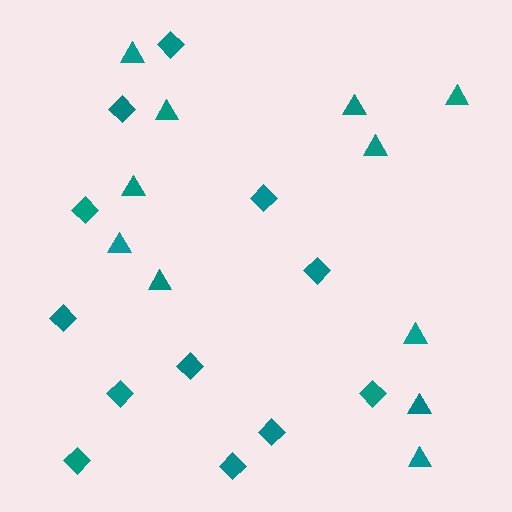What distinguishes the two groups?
There are 2 groups: one group of triangles (11) and one group of diamonds (12).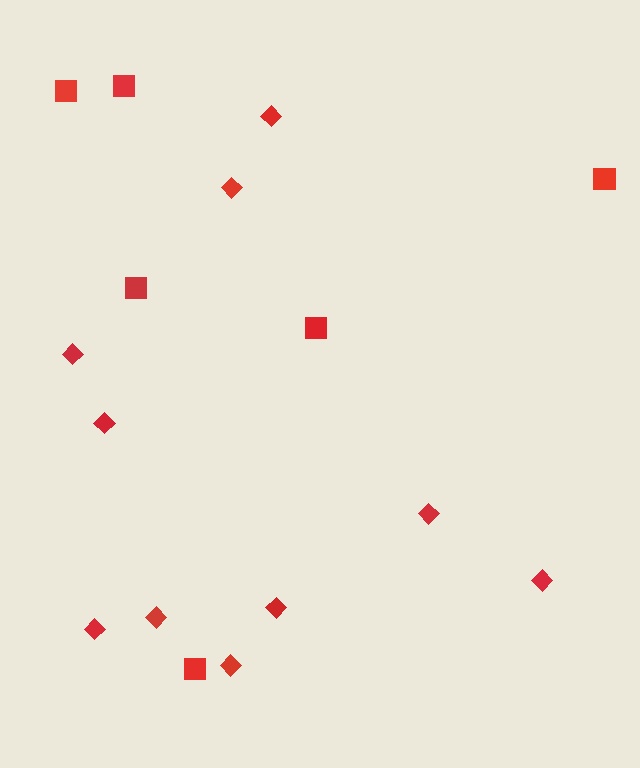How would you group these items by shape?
There are 2 groups: one group of diamonds (10) and one group of squares (6).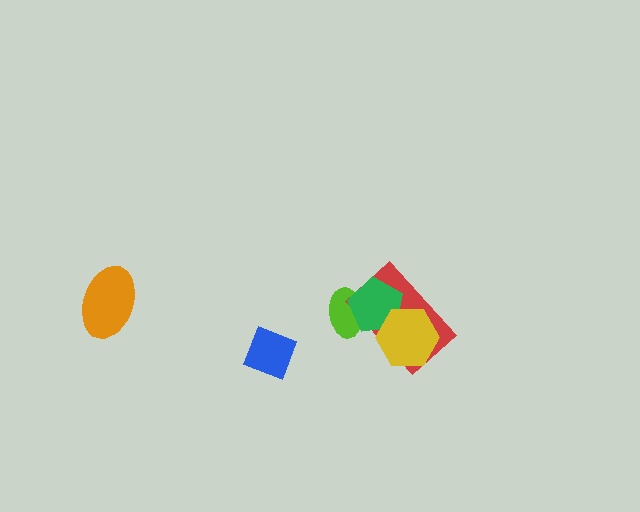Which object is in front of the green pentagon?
The yellow hexagon is in front of the green pentagon.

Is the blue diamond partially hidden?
No, no other shape covers it.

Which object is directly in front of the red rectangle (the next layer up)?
The green pentagon is directly in front of the red rectangle.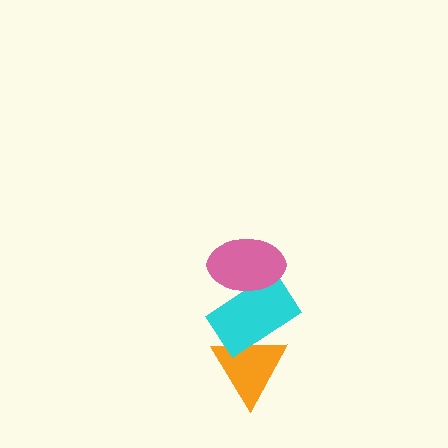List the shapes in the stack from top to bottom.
From top to bottom: the pink ellipse, the cyan rectangle, the orange triangle.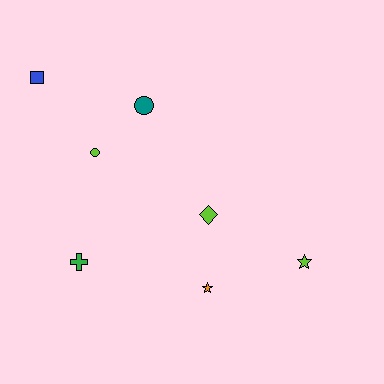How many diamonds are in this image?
There is 1 diamond.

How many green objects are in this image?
There is 1 green object.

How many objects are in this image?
There are 7 objects.